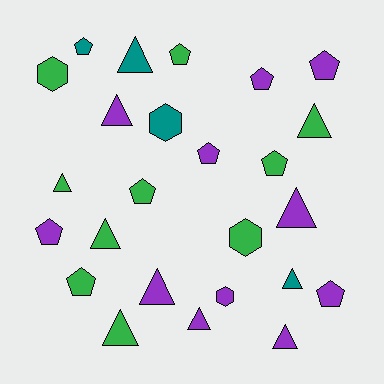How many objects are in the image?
There are 25 objects.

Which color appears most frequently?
Purple, with 11 objects.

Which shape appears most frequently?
Triangle, with 11 objects.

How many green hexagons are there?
There are 2 green hexagons.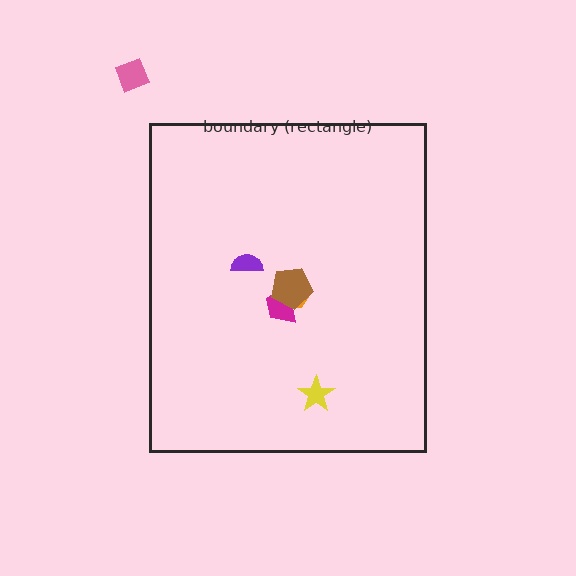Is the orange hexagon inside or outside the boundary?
Inside.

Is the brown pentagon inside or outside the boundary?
Inside.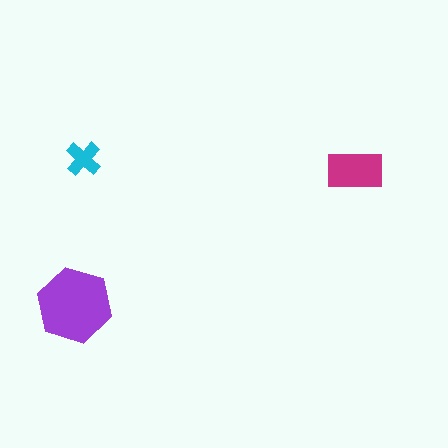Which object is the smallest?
The cyan cross.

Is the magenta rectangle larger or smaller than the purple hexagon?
Smaller.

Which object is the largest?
The purple hexagon.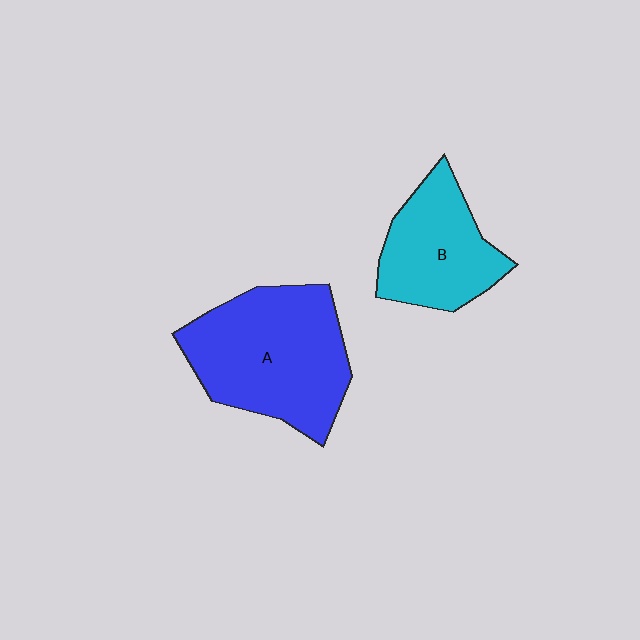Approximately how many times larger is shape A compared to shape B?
Approximately 1.5 times.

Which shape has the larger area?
Shape A (blue).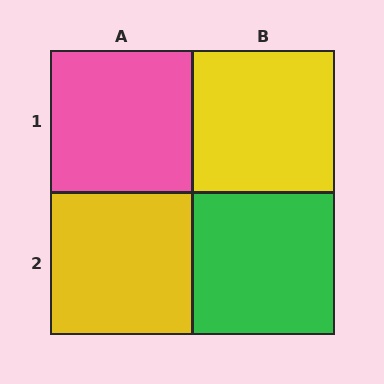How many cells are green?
1 cell is green.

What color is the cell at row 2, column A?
Yellow.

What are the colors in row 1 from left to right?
Pink, yellow.